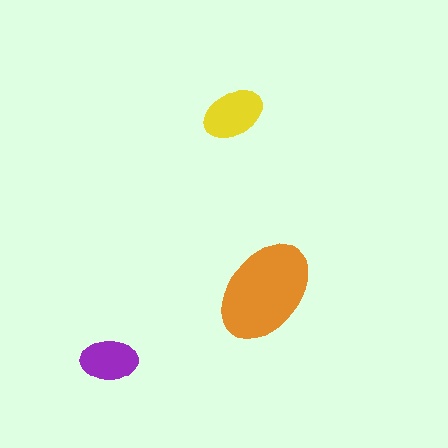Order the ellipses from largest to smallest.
the orange one, the yellow one, the purple one.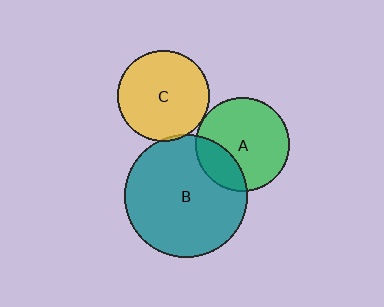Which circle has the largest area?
Circle B (teal).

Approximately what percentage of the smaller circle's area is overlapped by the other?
Approximately 5%.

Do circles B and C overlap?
Yes.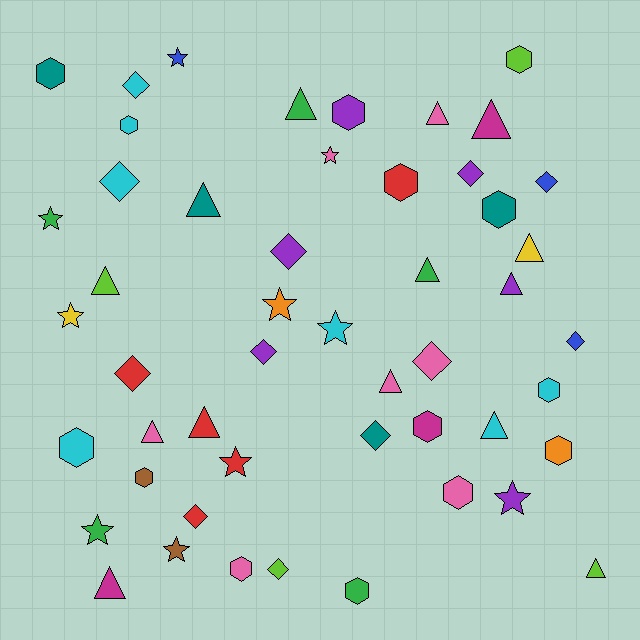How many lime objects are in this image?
There are 4 lime objects.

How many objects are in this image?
There are 50 objects.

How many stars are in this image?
There are 10 stars.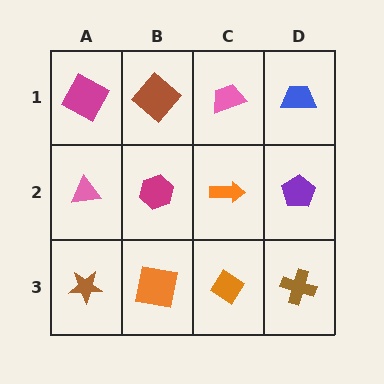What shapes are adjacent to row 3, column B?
A magenta hexagon (row 2, column B), a brown star (row 3, column A), an orange diamond (row 3, column C).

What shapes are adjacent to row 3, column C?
An orange arrow (row 2, column C), an orange square (row 3, column B), a brown cross (row 3, column D).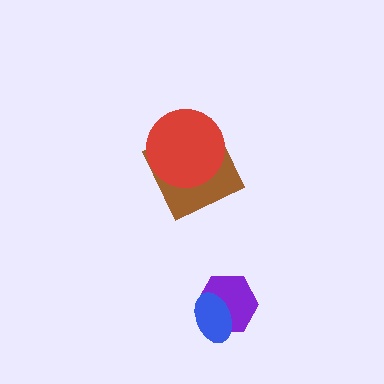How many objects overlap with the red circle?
1 object overlaps with the red circle.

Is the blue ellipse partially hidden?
No, no other shape covers it.